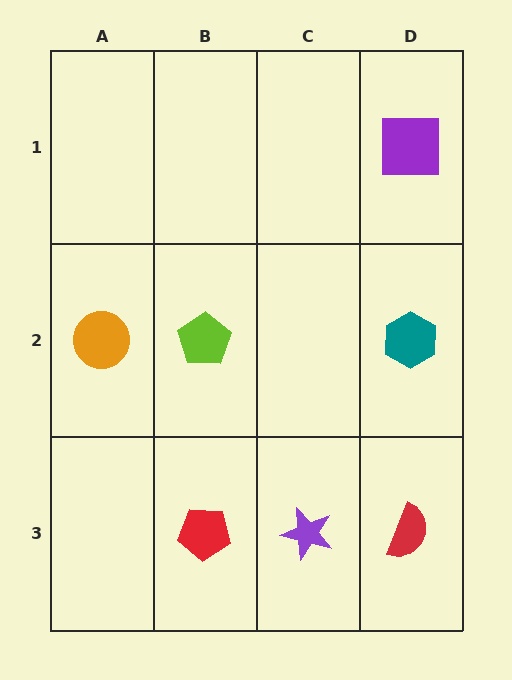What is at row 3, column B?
A red pentagon.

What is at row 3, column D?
A red semicircle.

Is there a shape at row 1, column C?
No, that cell is empty.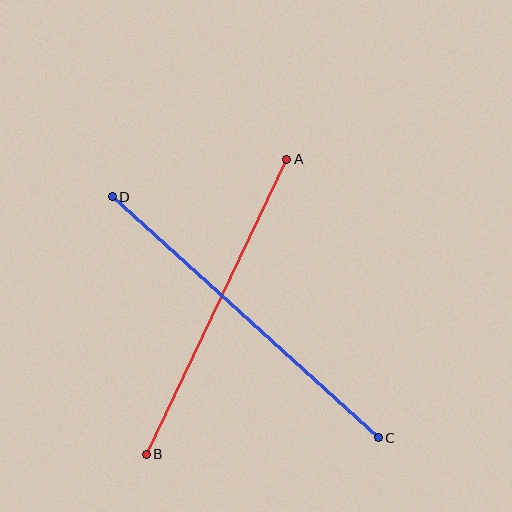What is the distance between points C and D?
The distance is approximately 359 pixels.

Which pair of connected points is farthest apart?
Points C and D are farthest apart.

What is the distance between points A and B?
The distance is approximately 326 pixels.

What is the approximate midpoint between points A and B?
The midpoint is at approximately (216, 307) pixels.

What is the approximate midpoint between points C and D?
The midpoint is at approximately (245, 317) pixels.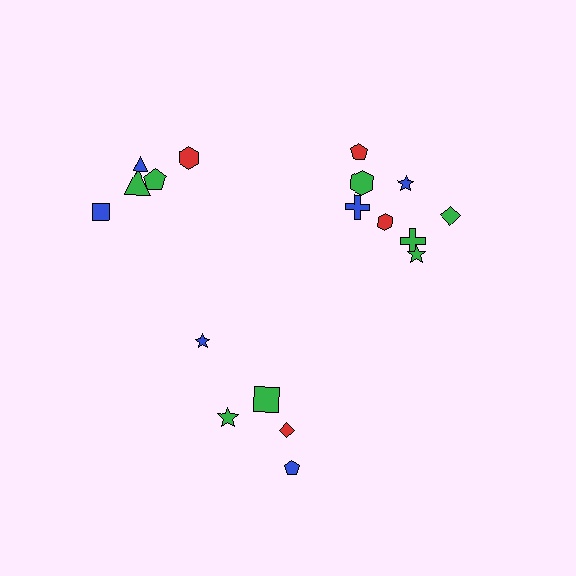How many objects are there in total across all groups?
There are 18 objects.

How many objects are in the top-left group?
There are 5 objects.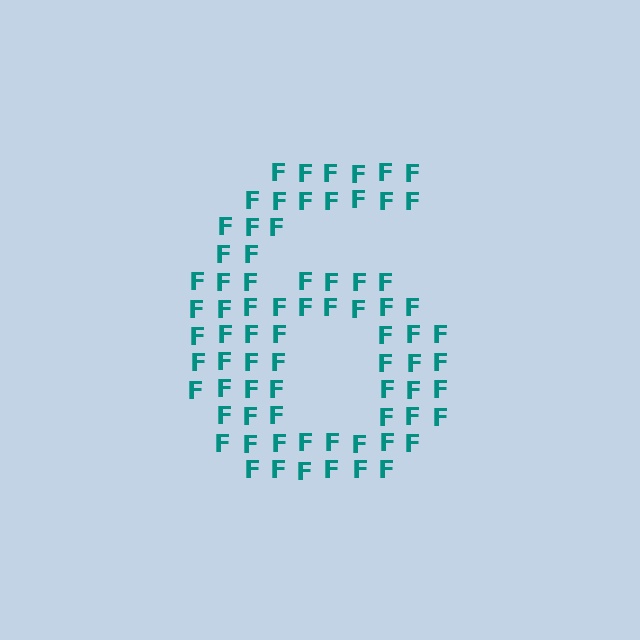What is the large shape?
The large shape is the digit 6.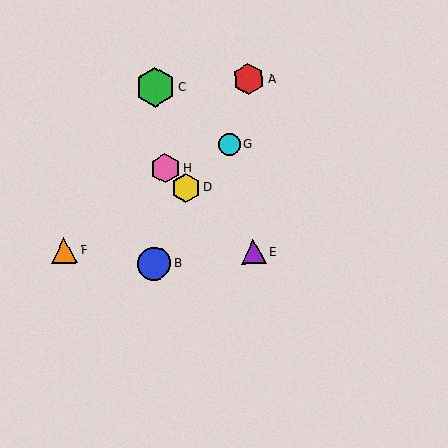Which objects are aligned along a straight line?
Objects D, E, H are aligned along a straight line.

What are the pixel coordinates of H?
Object H is at (165, 168).